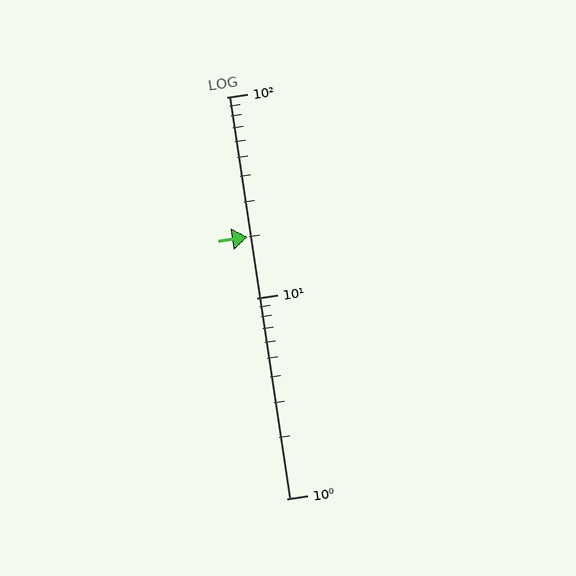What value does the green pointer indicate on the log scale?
The pointer indicates approximately 20.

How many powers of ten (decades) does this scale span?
The scale spans 2 decades, from 1 to 100.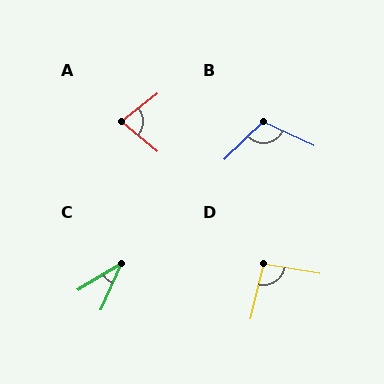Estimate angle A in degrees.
Approximately 78 degrees.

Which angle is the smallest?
C, at approximately 35 degrees.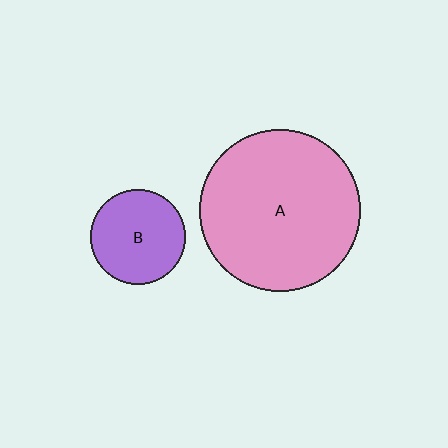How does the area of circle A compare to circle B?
Approximately 2.9 times.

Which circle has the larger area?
Circle A (pink).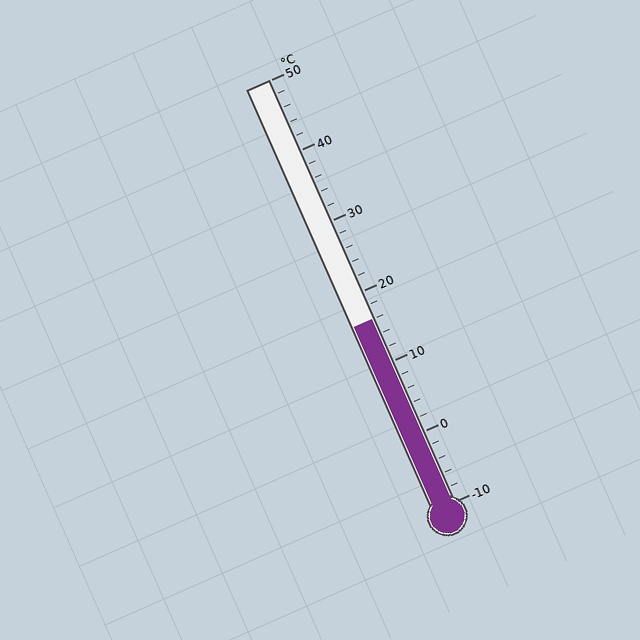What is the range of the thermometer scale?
The thermometer scale ranges from -10°C to 50°C.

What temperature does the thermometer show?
The thermometer shows approximately 16°C.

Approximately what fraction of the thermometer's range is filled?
The thermometer is filled to approximately 45% of its range.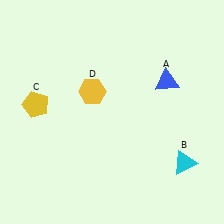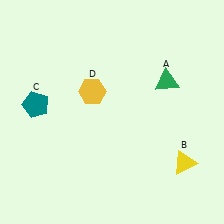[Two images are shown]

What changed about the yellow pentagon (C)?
In Image 1, C is yellow. In Image 2, it changed to teal.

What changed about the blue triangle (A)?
In Image 1, A is blue. In Image 2, it changed to green.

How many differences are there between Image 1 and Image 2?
There are 3 differences between the two images.